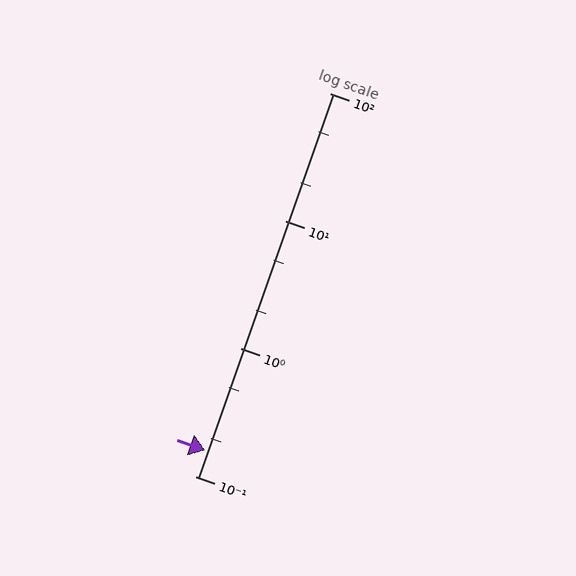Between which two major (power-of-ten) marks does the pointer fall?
The pointer is between 0.1 and 1.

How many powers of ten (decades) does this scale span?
The scale spans 3 decades, from 0.1 to 100.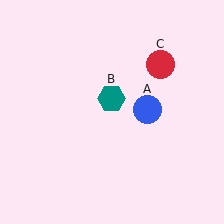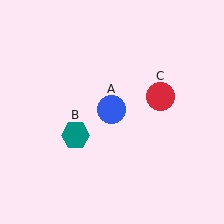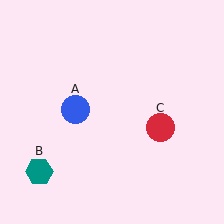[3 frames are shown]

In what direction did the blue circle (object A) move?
The blue circle (object A) moved left.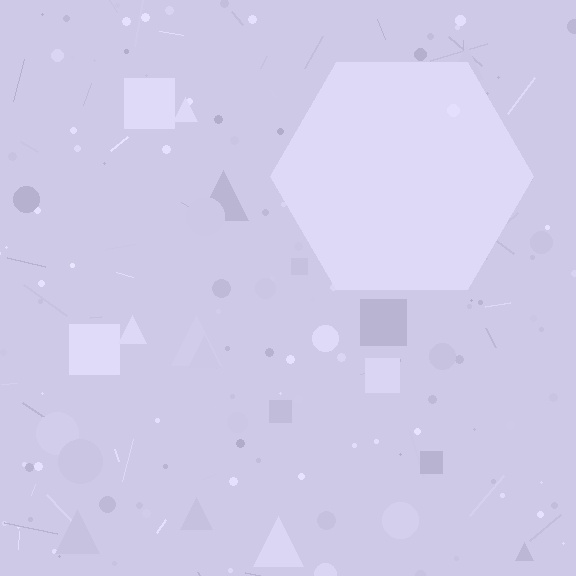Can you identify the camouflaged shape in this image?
The camouflaged shape is a hexagon.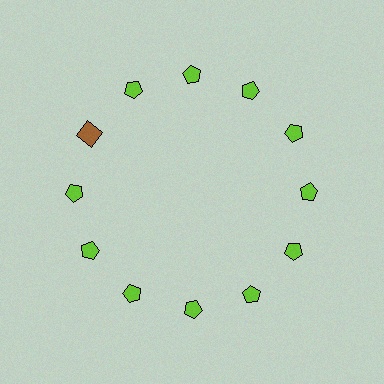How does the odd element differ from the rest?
It differs in both color (brown instead of lime) and shape (square instead of pentagon).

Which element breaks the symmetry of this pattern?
The brown square at roughly the 10 o'clock position breaks the symmetry. All other shapes are lime pentagons.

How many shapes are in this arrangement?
There are 12 shapes arranged in a ring pattern.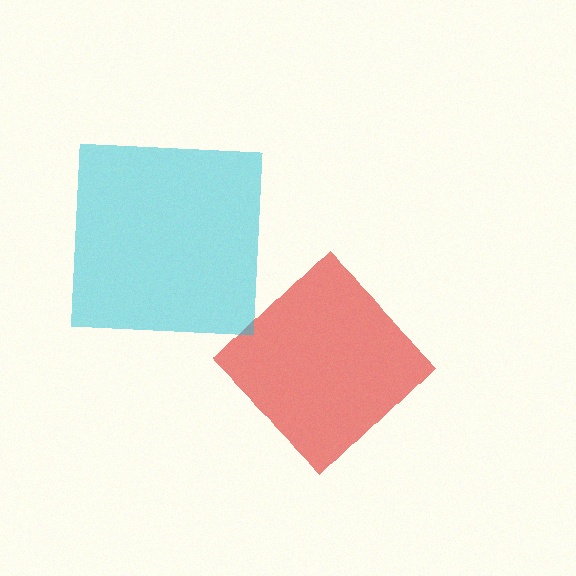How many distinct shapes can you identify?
There are 2 distinct shapes: a red diamond, a cyan square.